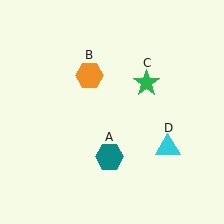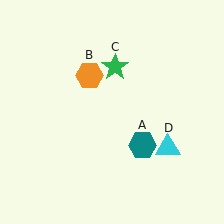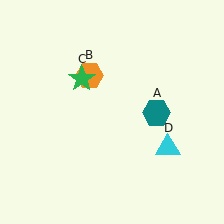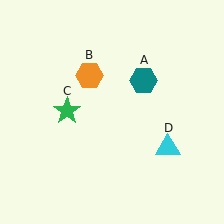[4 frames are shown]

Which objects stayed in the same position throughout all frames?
Orange hexagon (object B) and cyan triangle (object D) remained stationary.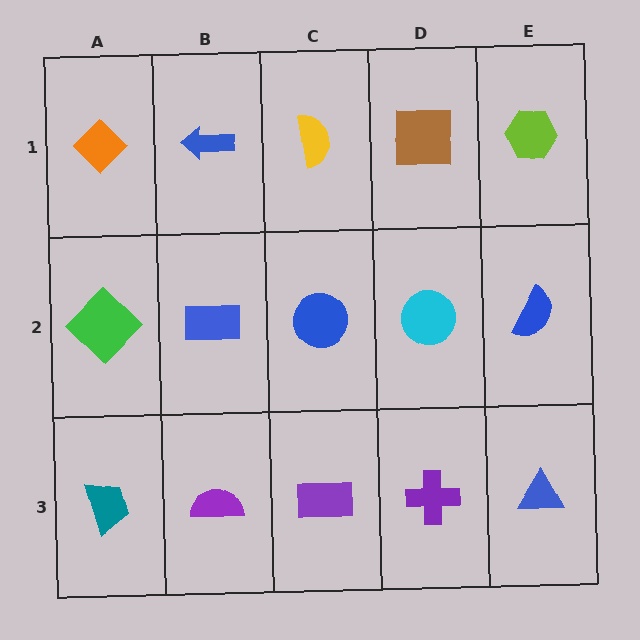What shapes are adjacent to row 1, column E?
A blue semicircle (row 2, column E), a brown square (row 1, column D).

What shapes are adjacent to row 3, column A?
A green diamond (row 2, column A), a purple semicircle (row 3, column B).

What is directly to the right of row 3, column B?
A purple rectangle.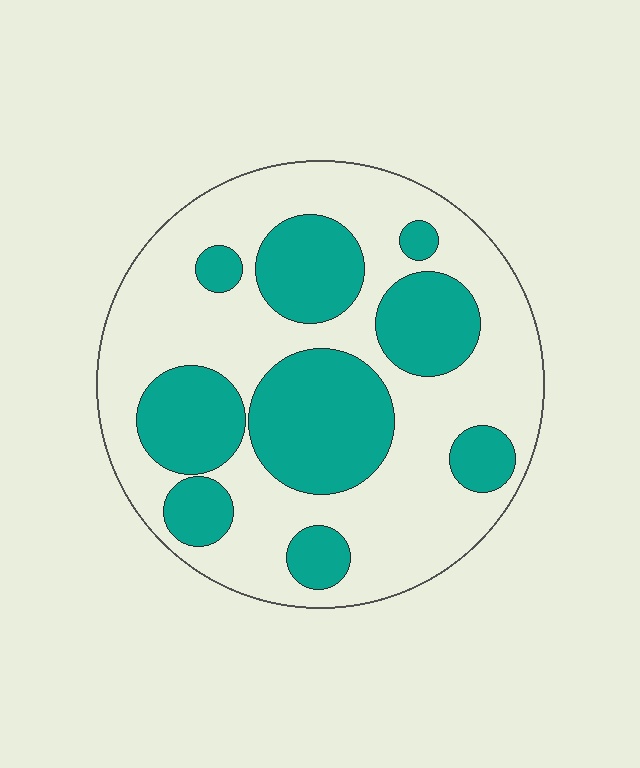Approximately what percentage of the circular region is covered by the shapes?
Approximately 35%.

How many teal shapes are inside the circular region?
9.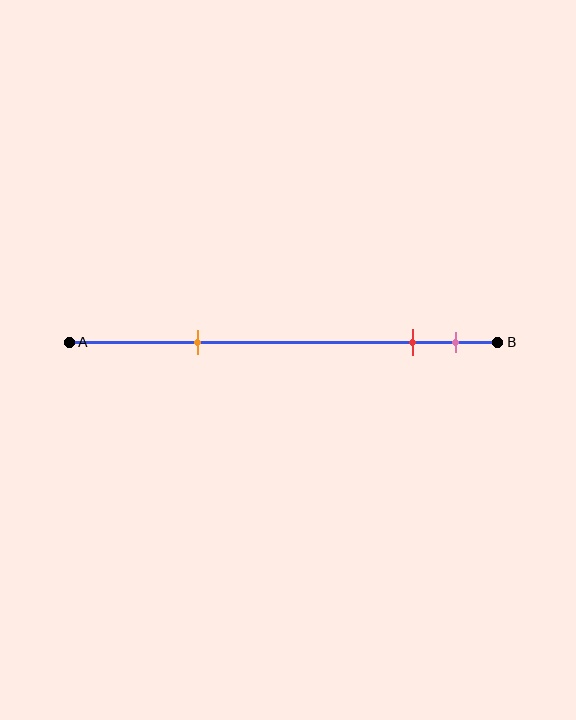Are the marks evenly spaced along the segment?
No, the marks are not evenly spaced.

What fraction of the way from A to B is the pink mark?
The pink mark is approximately 90% (0.9) of the way from A to B.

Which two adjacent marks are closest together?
The red and pink marks are the closest adjacent pair.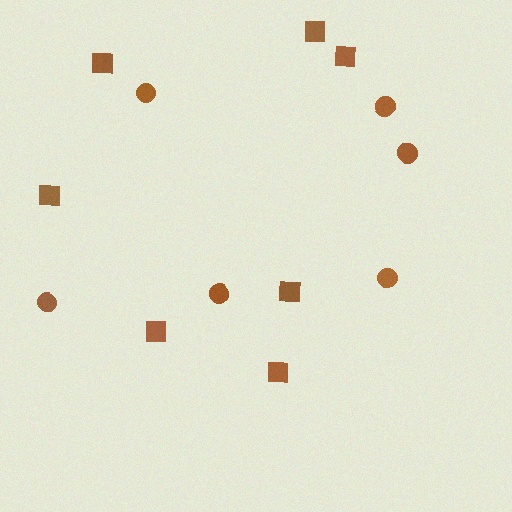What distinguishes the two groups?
There are 2 groups: one group of circles (6) and one group of squares (7).